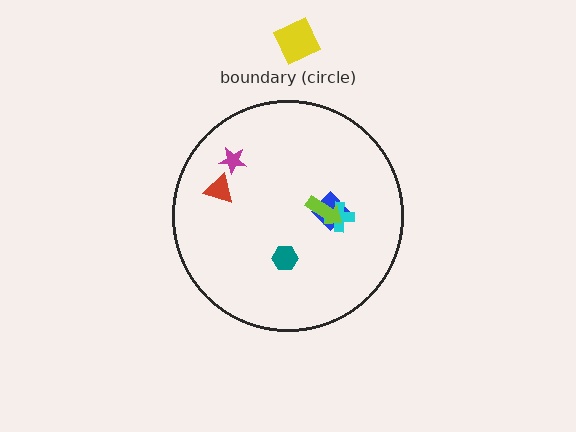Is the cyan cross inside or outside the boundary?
Inside.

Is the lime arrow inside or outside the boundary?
Inside.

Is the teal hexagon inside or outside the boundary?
Inside.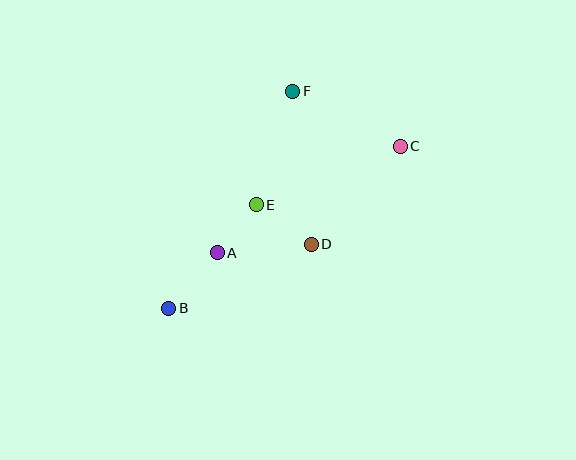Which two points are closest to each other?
Points A and E are closest to each other.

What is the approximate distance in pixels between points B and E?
The distance between B and E is approximately 135 pixels.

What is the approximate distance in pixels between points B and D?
The distance between B and D is approximately 156 pixels.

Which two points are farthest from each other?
Points B and C are farthest from each other.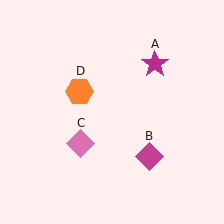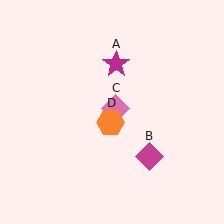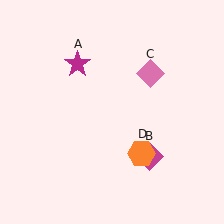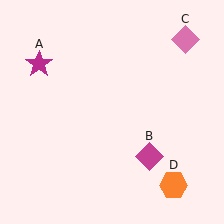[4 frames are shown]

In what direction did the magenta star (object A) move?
The magenta star (object A) moved left.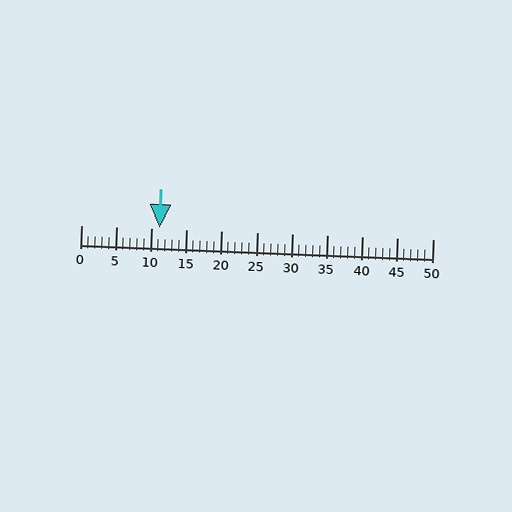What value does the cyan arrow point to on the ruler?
The cyan arrow points to approximately 11.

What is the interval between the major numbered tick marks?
The major tick marks are spaced 5 units apart.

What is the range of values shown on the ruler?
The ruler shows values from 0 to 50.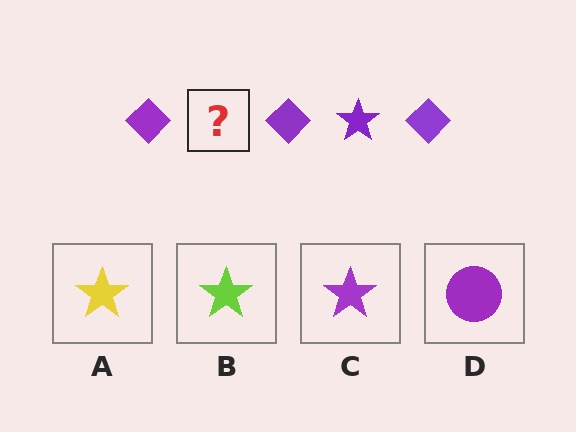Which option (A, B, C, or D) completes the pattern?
C.